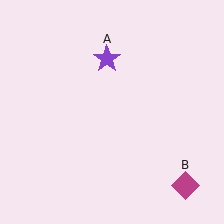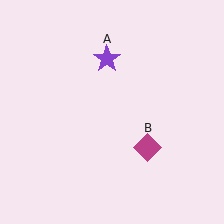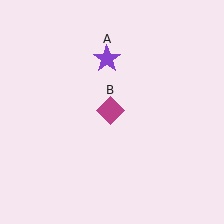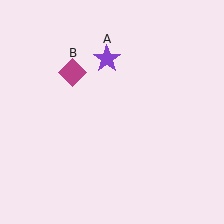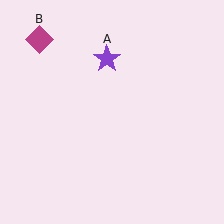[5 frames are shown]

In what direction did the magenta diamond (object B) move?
The magenta diamond (object B) moved up and to the left.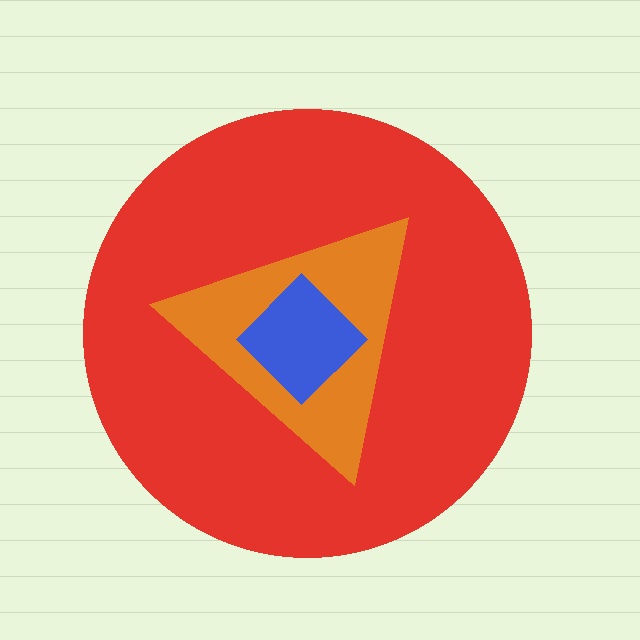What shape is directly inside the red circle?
The orange triangle.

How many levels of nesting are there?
3.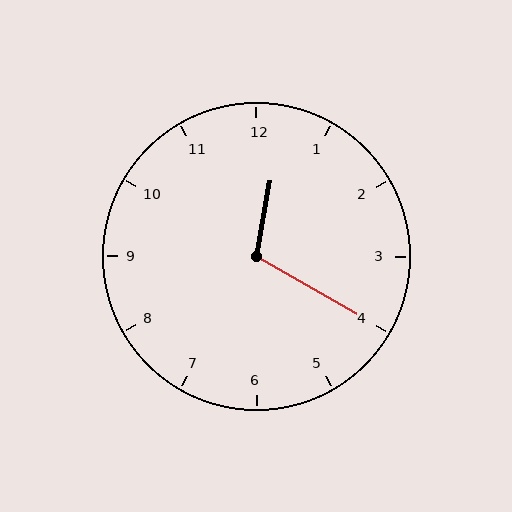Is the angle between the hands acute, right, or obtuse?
It is obtuse.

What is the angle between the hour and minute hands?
Approximately 110 degrees.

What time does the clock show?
12:20.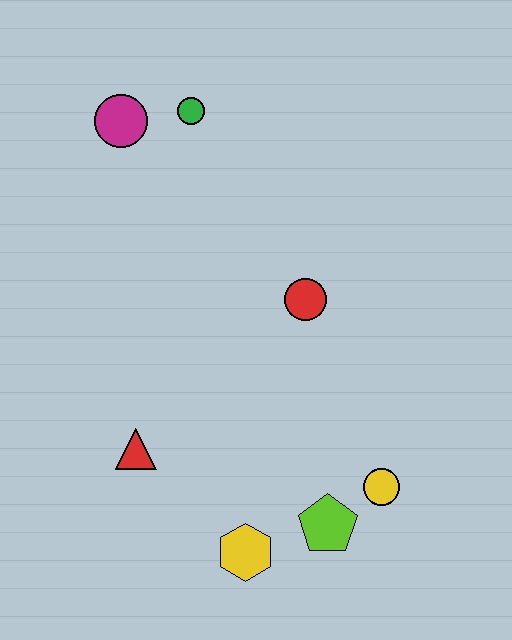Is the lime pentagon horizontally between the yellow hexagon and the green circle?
No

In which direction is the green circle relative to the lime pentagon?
The green circle is above the lime pentagon.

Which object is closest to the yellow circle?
The lime pentagon is closest to the yellow circle.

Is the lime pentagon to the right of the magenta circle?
Yes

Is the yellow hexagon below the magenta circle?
Yes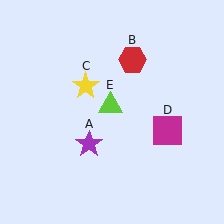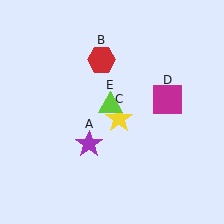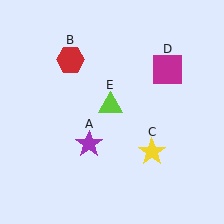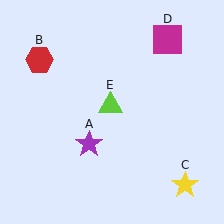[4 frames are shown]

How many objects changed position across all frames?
3 objects changed position: red hexagon (object B), yellow star (object C), magenta square (object D).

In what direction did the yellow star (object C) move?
The yellow star (object C) moved down and to the right.